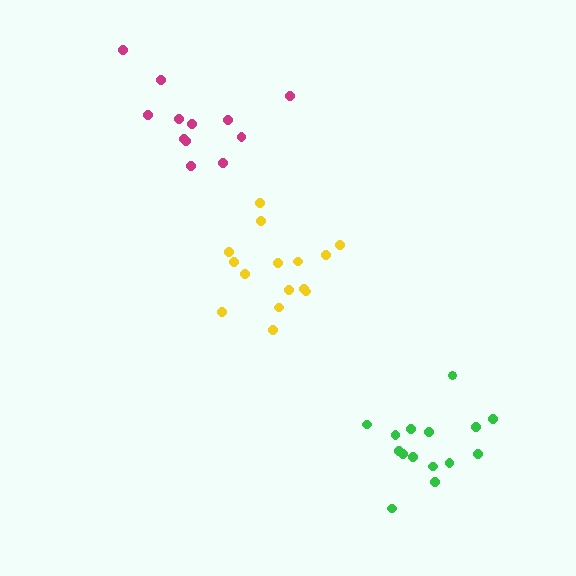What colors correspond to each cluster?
The clusters are colored: magenta, yellow, green.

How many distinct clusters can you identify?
There are 3 distinct clusters.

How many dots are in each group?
Group 1: 12 dots, Group 2: 15 dots, Group 3: 15 dots (42 total).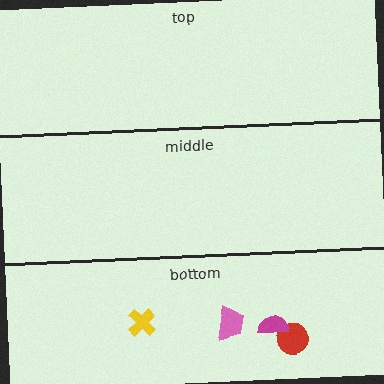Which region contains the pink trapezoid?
The bottom region.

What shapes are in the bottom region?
The red circle, the magenta semicircle, the yellow cross, the pink trapezoid.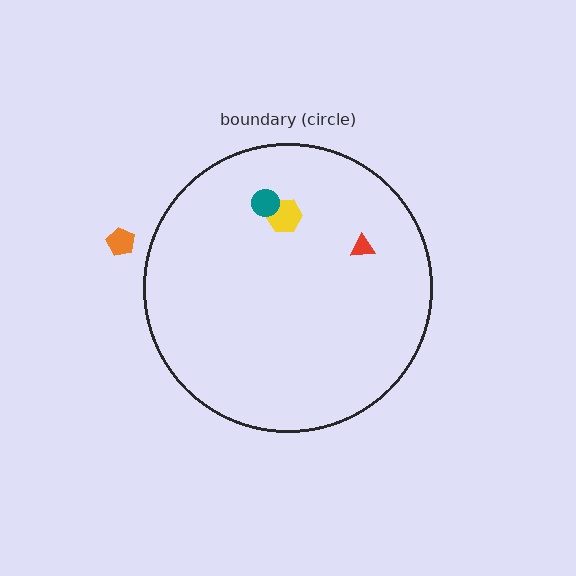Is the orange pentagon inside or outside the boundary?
Outside.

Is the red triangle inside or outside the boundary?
Inside.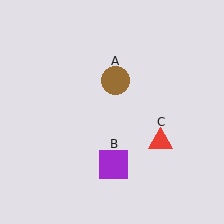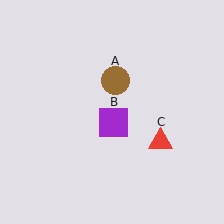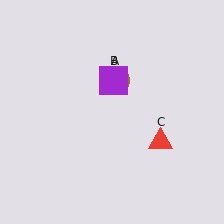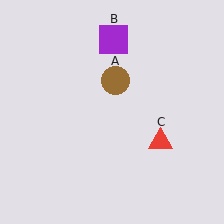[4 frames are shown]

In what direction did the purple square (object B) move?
The purple square (object B) moved up.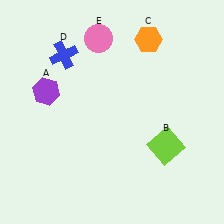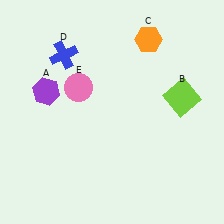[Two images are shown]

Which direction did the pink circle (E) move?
The pink circle (E) moved down.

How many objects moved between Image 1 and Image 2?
2 objects moved between the two images.